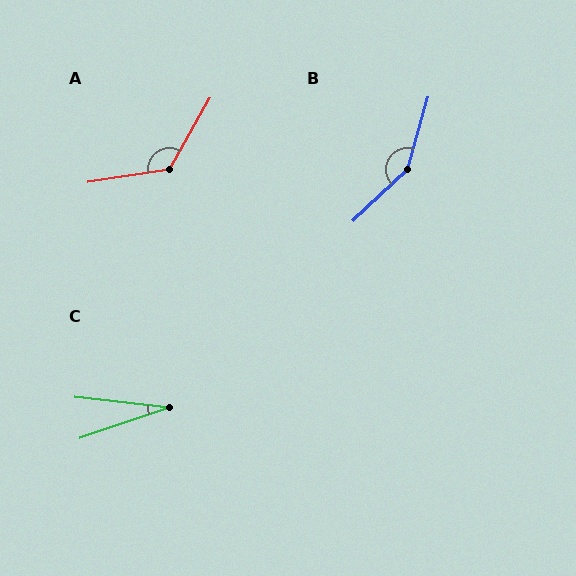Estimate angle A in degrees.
Approximately 129 degrees.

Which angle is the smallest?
C, at approximately 25 degrees.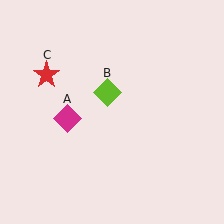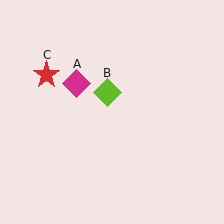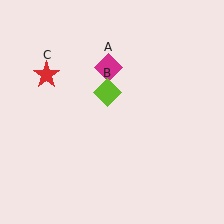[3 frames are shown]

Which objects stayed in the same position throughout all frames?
Lime diamond (object B) and red star (object C) remained stationary.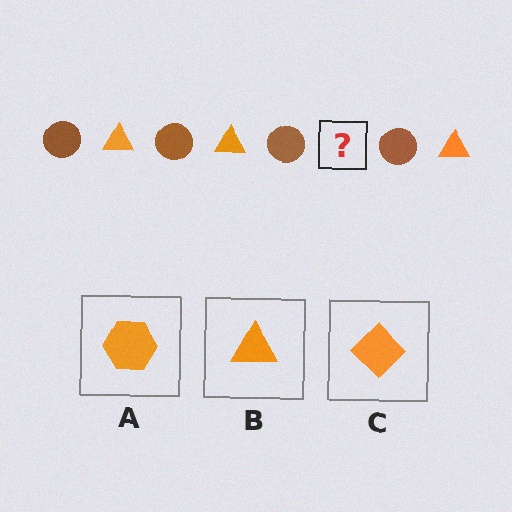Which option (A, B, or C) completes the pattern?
B.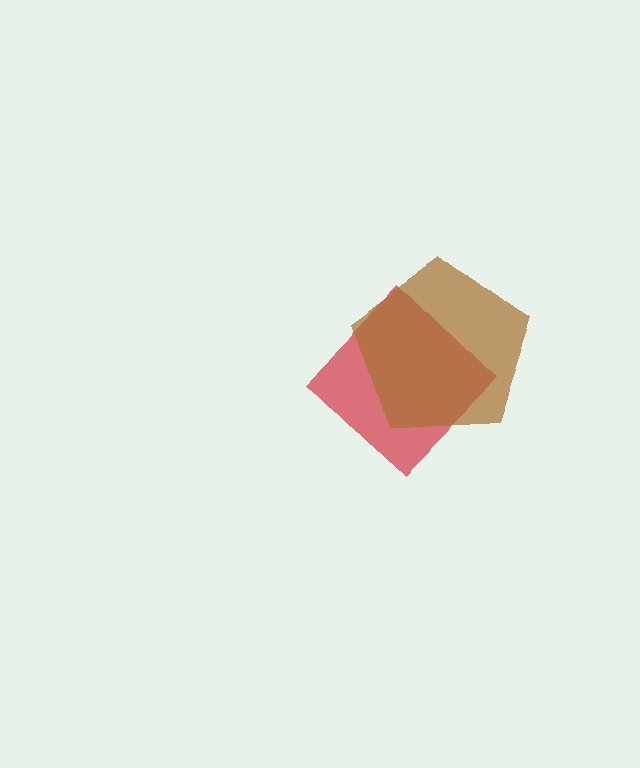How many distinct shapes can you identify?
There are 2 distinct shapes: a red diamond, a brown pentagon.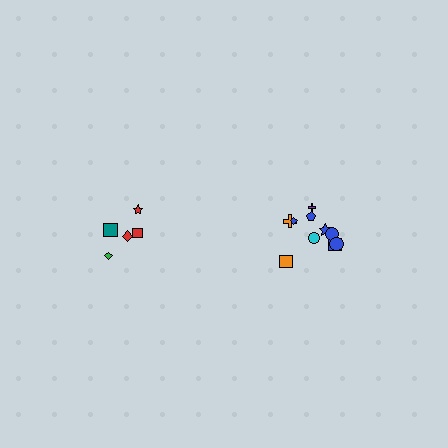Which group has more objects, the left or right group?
The right group.